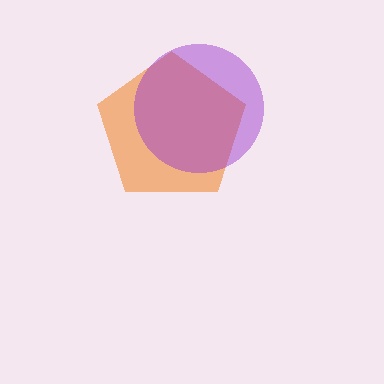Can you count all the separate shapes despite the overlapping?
Yes, there are 2 separate shapes.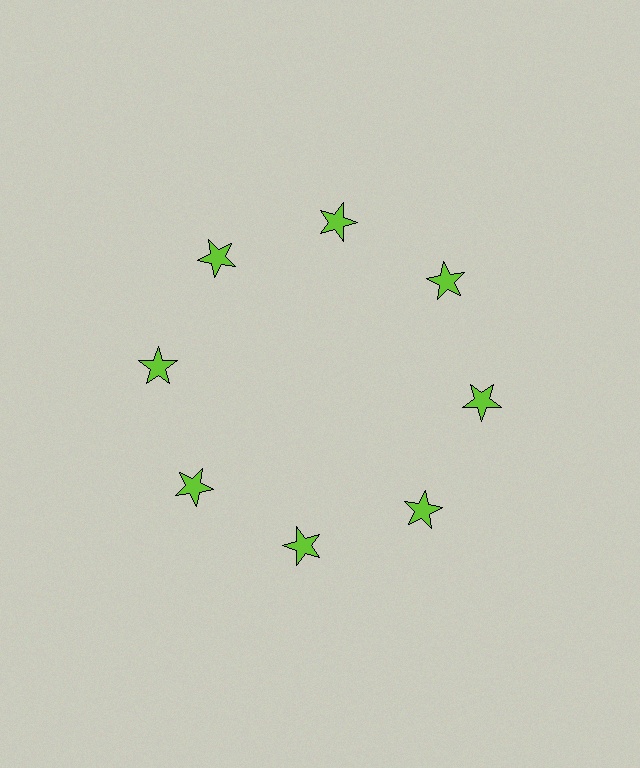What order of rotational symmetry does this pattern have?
This pattern has 8-fold rotational symmetry.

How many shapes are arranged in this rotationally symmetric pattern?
There are 8 shapes, arranged in 8 groups of 1.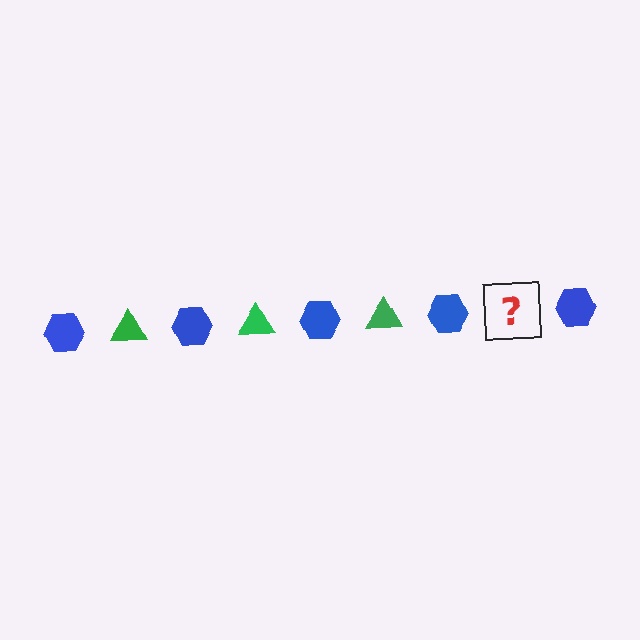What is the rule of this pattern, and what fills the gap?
The rule is that the pattern alternates between blue hexagon and green triangle. The gap should be filled with a green triangle.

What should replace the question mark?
The question mark should be replaced with a green triangle.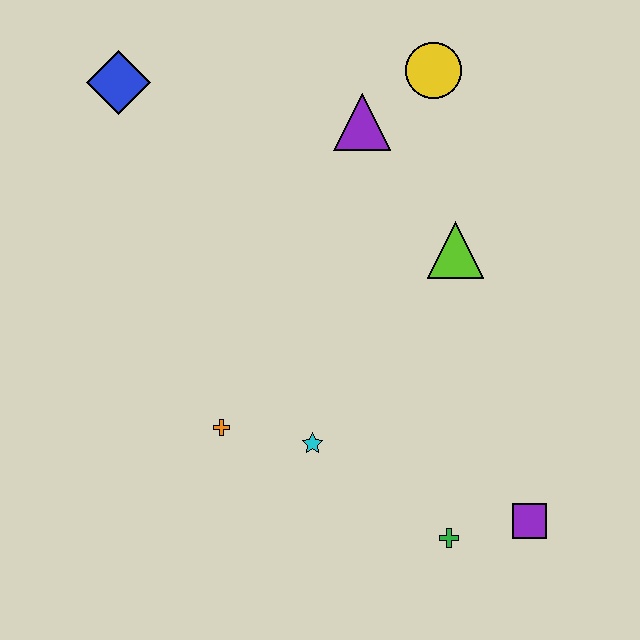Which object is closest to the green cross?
The purple square is closest to the green cross.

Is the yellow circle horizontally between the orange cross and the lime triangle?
Yes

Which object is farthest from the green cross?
The blue diamond is farthest from the green cross.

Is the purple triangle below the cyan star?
No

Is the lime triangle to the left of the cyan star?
No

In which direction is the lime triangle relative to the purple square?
The lime triangle is above the purple square.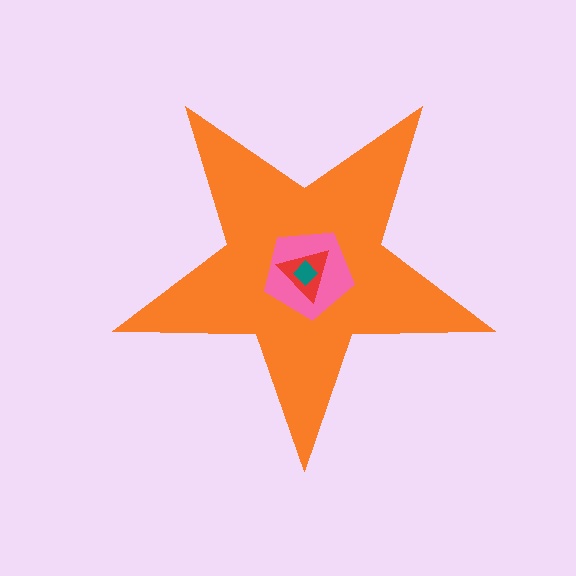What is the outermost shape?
The orange star.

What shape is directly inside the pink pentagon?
The red triangle.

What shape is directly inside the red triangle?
The teal diamond.